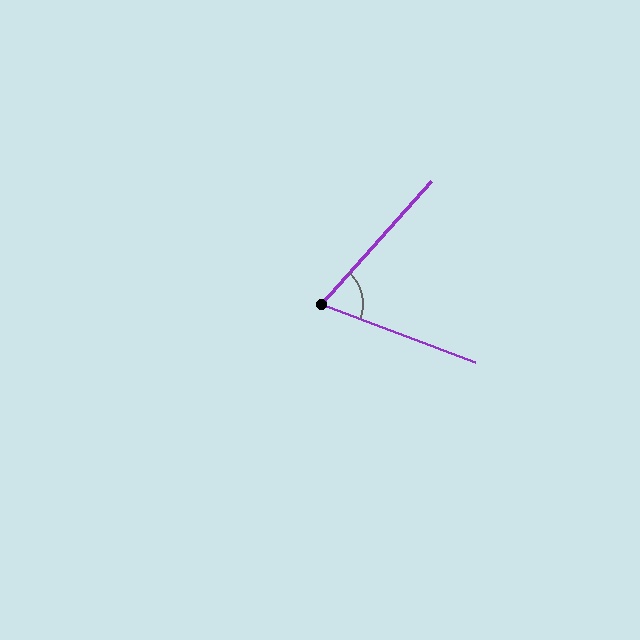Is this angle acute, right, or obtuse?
It is acute.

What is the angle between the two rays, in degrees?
Approximately 69 degrees.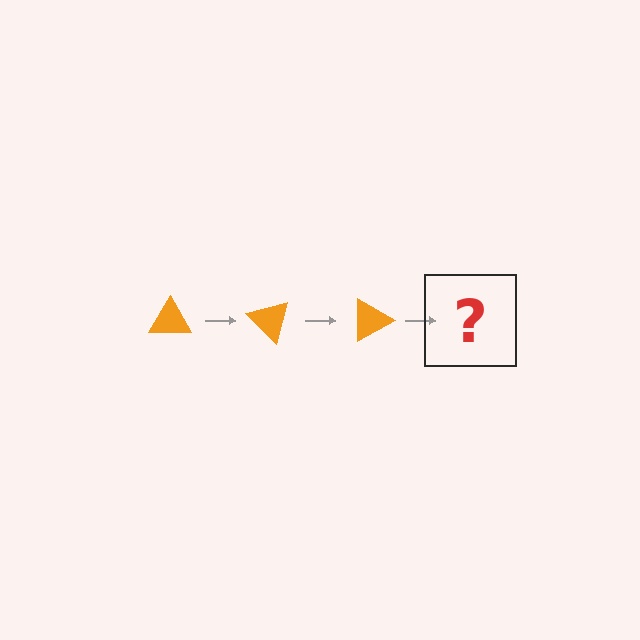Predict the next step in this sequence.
The next step is an orange triangle rotated 135 degrees.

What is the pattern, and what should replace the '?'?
The pattern is that the triangle rotates 45 degrees each step. The '?' should be an orange triangle rotated 135 degrees.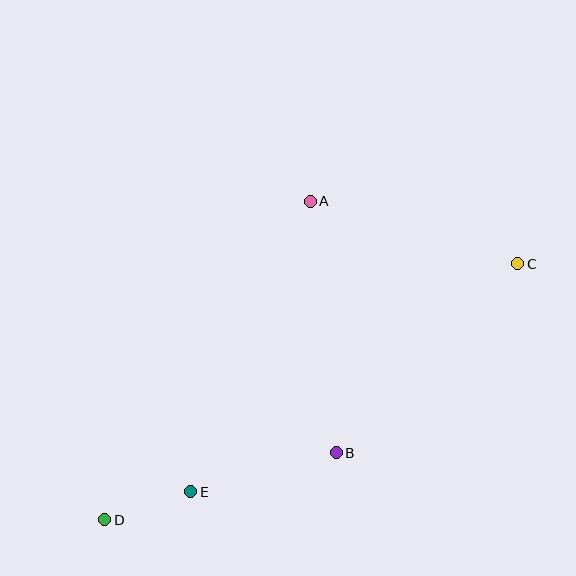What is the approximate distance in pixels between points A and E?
The distance between A and E is approximately 314 pixels.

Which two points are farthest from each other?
Points C and D are farthest from each other.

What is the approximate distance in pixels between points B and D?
The distance between B and D is approximately 241 pixels.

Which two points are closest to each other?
Points D and E are closest to each other.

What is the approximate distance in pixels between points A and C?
The distance between A and C is approximately 216 pixels.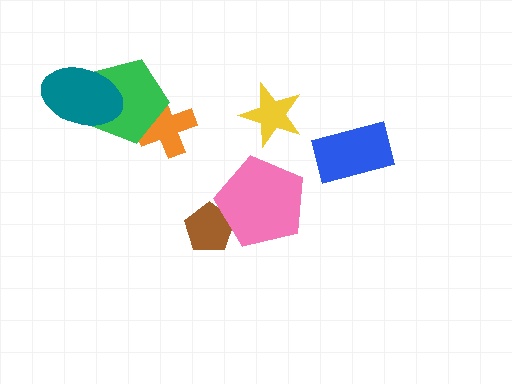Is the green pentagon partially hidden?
Yes, it is partially covered by another shape.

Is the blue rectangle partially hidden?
No, no other shape covers it.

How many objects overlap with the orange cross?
1 object overlaps with the orange cross.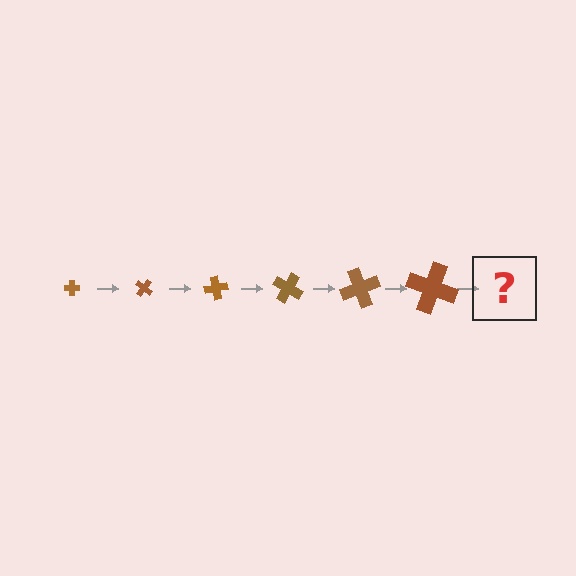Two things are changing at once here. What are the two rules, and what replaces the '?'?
The two rules are that the cross grows larger each step and it rotates 40 degrees each step. The '?' should be a cross, larger than the previous one and rotated 240 degrees from the start.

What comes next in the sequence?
The next element should be a cross, larger than the previous one and rotated 240 degrees from the start.